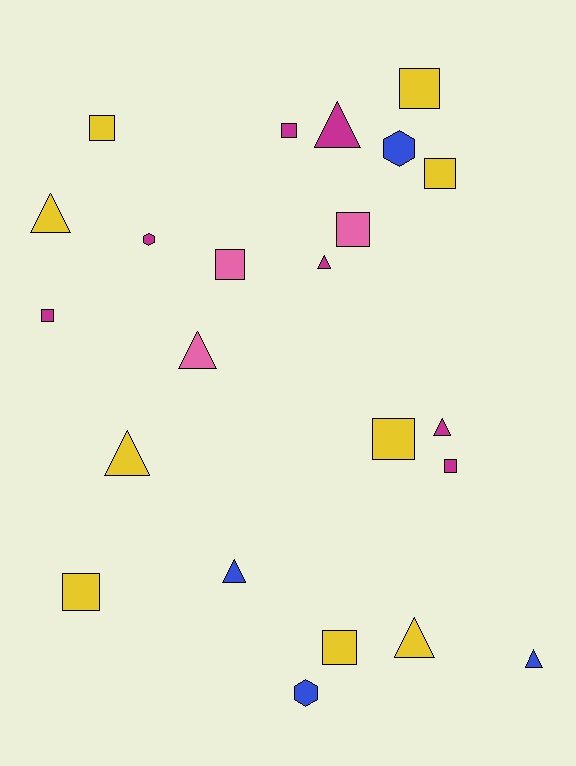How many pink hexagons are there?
There are no pink hexagons.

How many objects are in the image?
There are 23 objects.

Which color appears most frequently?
Yellow, with 9 objects.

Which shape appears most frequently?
Square, with 11 objects.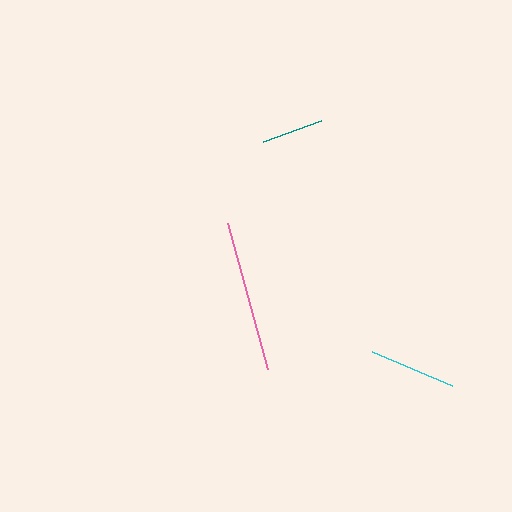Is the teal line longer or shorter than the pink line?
The pink line is longer than the teal line.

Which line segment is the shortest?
The teal line is the shortest at approximately 61 pixels.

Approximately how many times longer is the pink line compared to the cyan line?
The pink line is approximately 1.8 times the length of the cyan line.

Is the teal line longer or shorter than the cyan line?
The cyan line is longer than the teal line.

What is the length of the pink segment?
The pink segment is approximately 152 pixels long.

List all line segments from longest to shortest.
From longest to shortest: pink, cyan, teal.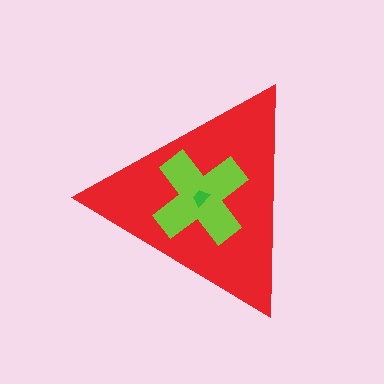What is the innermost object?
The green trapezoid.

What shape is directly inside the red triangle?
The lime cross.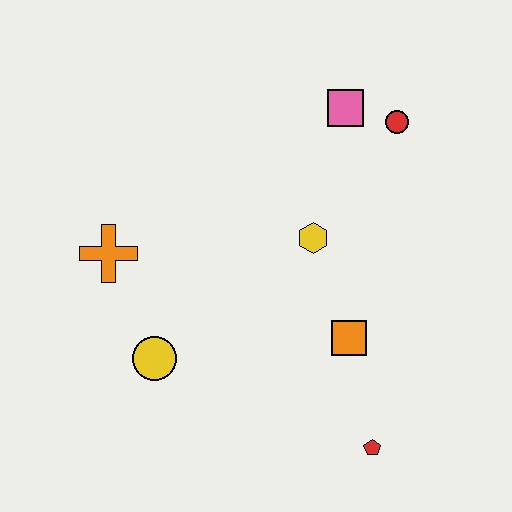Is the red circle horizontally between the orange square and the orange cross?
No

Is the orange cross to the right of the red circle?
No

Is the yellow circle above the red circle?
No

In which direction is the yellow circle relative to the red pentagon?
The yellow circle is to the left of the red pentagon.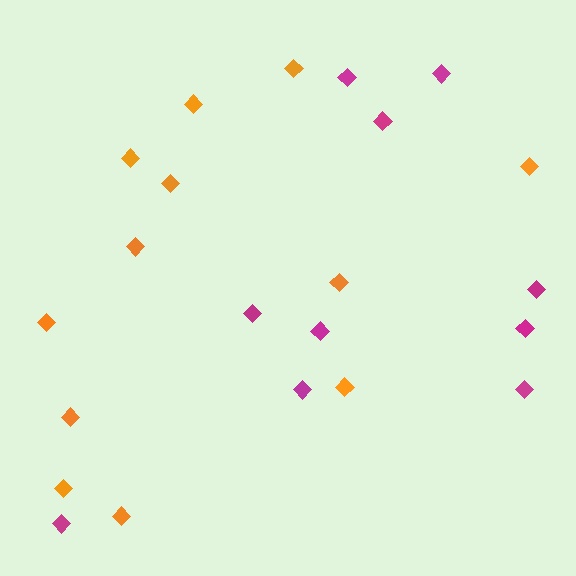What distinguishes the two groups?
There are 2 groups: one group of magenta diamonds (10) and one group of orange diamonds (12).